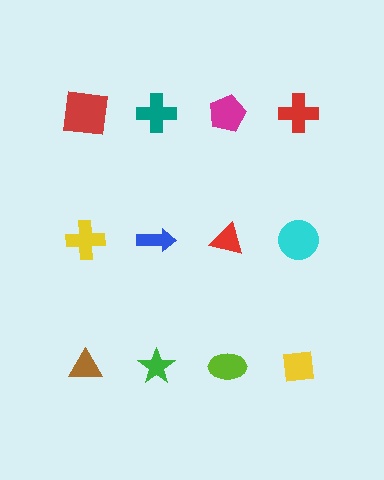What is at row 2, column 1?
A yellow cross.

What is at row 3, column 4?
A yellow square.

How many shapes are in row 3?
4 shapes.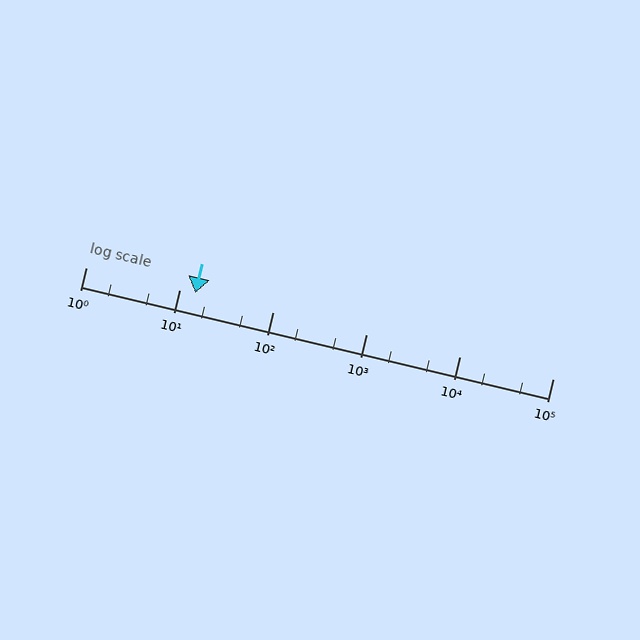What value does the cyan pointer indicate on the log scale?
The pointer indicates approximately 15.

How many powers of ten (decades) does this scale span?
The scale spans 5 decades, from 1 to 100000.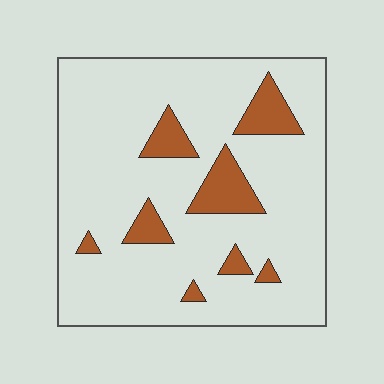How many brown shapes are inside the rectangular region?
8.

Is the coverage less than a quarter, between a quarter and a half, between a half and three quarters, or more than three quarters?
Less than a quarter.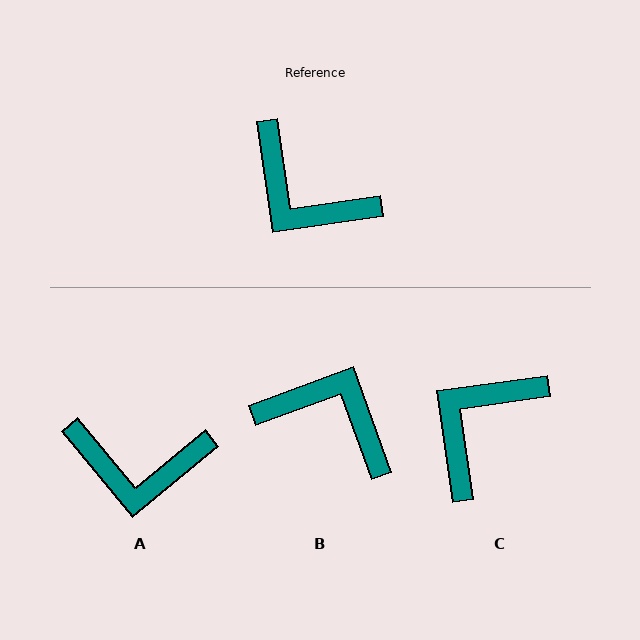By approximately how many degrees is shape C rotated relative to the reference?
Approximately 90 degrees clockwise.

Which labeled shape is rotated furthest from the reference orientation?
B, about 168 degrees away.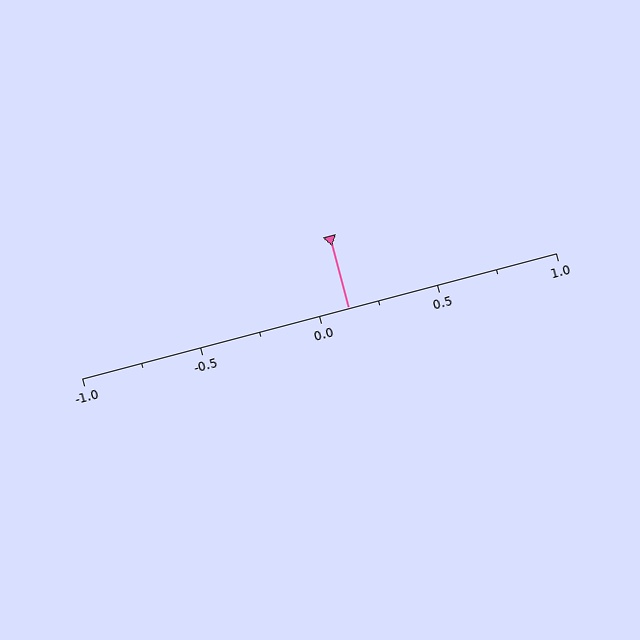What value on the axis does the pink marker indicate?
The marker indicates approximately 0.12.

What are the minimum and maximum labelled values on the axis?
The axis runs from -1.0 to 1.0.